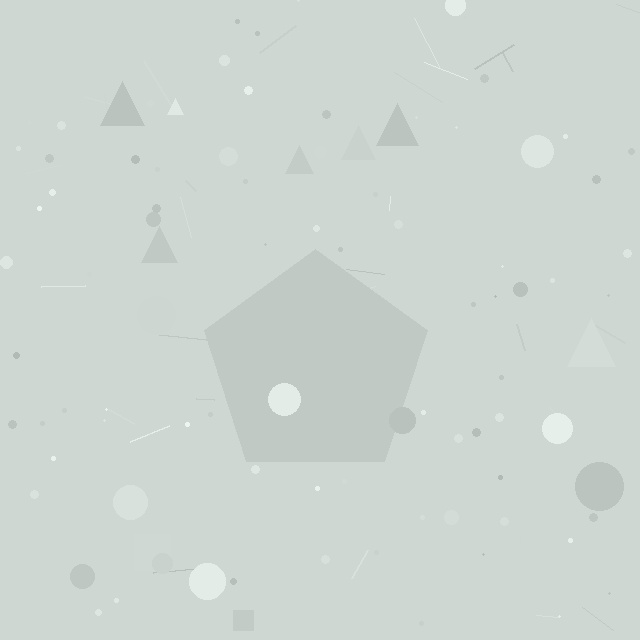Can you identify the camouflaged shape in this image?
The camouflaged shape is a pentagon.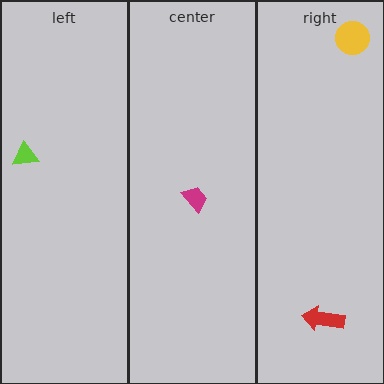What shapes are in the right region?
The red arrow, the yellow circle.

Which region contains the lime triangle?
The left region.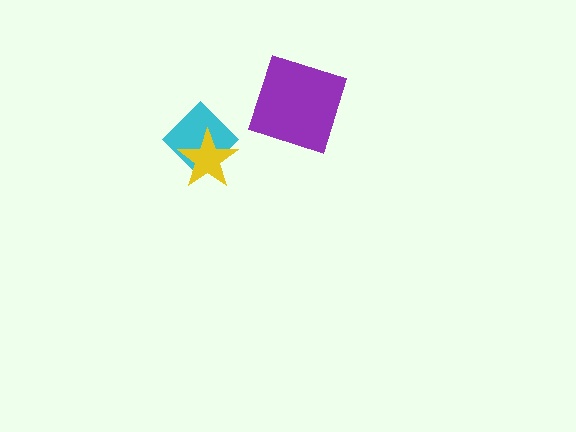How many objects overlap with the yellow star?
1 object overlaps with the yellow star.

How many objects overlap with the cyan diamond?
1 object overlaps with the cyan diamond.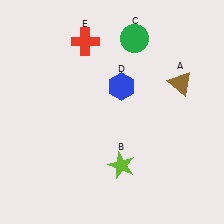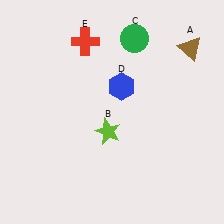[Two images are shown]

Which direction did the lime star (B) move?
The lime star (B) moved up.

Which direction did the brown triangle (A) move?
The brown triangle (A) moved up.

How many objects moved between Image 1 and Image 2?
2 objects moved between the two images.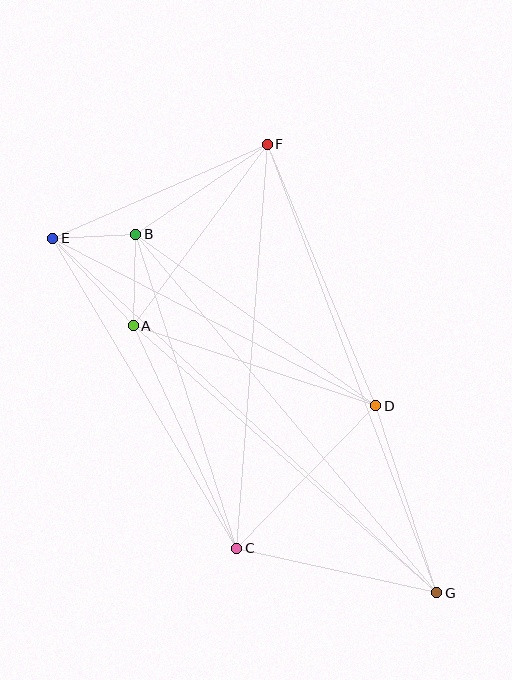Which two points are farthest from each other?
Points E and G are farthest from each other.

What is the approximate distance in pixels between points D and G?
The distance between D and G is approximately 197 pixels.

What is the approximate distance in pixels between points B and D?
The distance between B and D is approximately 295 pixels.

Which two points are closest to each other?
Points B and E are closest to each other.